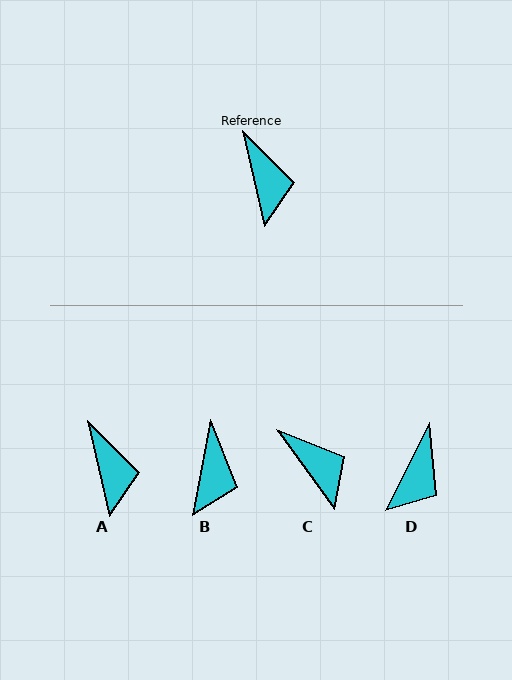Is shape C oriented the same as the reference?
No, it is off by about 23 degrees.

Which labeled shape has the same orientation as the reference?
A.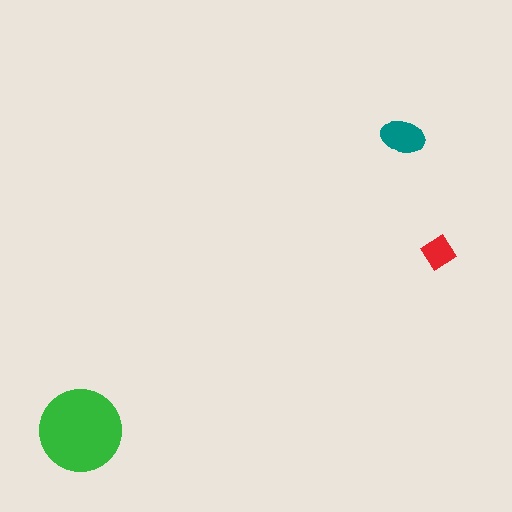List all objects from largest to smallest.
The green circle, the teal ellipse, the red diamond.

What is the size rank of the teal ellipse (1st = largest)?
2nd.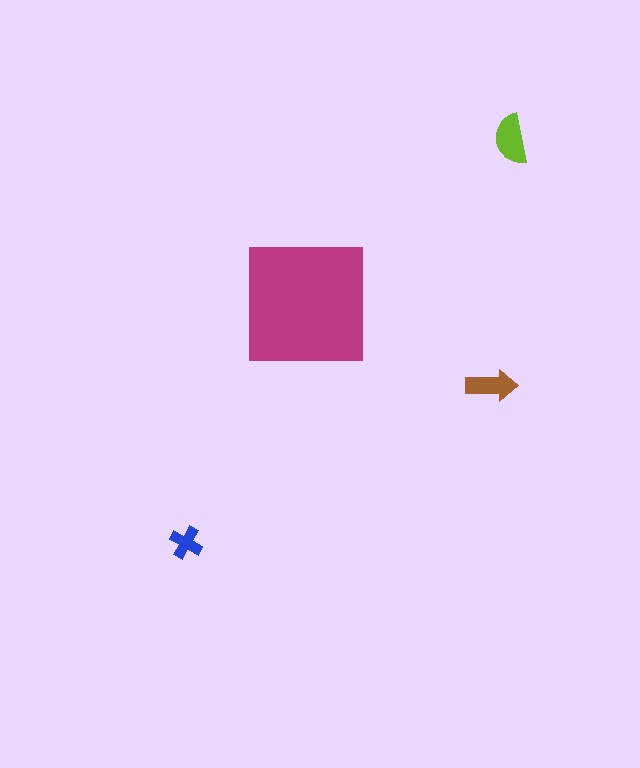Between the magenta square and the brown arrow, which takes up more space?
The magenta square.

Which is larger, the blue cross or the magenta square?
The magenta square.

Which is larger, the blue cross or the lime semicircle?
The lime semicircle.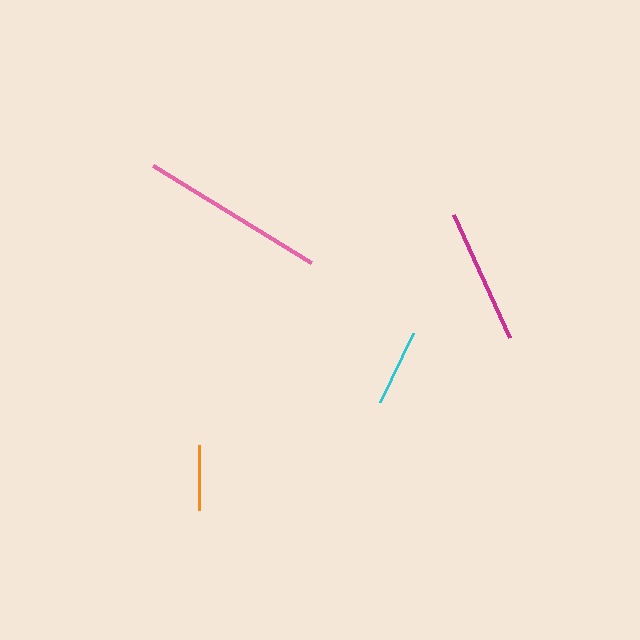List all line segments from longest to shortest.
From longest to shortest: pink, magenta, cyan, orange.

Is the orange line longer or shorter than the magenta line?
The magenta line is longer than the orange line.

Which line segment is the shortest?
The orange line is the shortest at approximately 65 pixels.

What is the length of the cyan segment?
The cyan segment is approximately 76 pixels long.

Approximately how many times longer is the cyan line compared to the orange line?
The cyan line is approximately 1.2 times the length of the orange line.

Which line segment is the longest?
The pink line is the longest at approximately 185 pixels.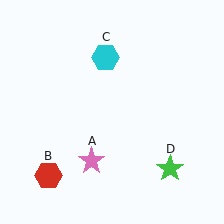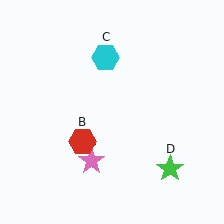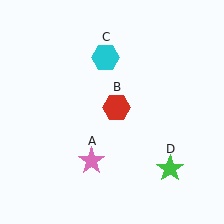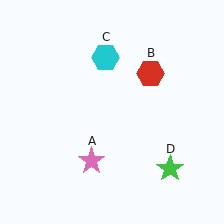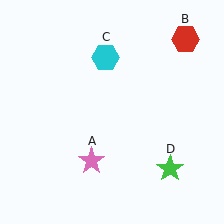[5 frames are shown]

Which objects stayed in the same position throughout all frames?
Pink star (object A) and cyan hexagon (object C) and green star (object D) remained stationary.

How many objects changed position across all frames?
1 object changed position: red hexagon (object B).